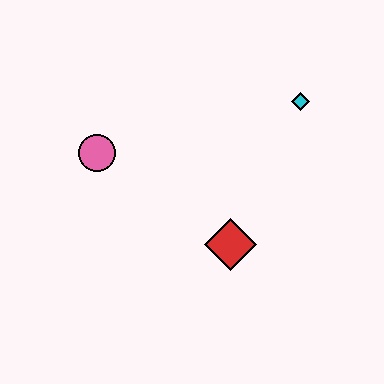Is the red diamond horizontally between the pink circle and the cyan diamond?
Yes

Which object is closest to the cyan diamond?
The red diamond is closest to the cyan diamond.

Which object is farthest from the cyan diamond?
The pink circle is farthest from the cyan diamond.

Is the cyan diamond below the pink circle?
No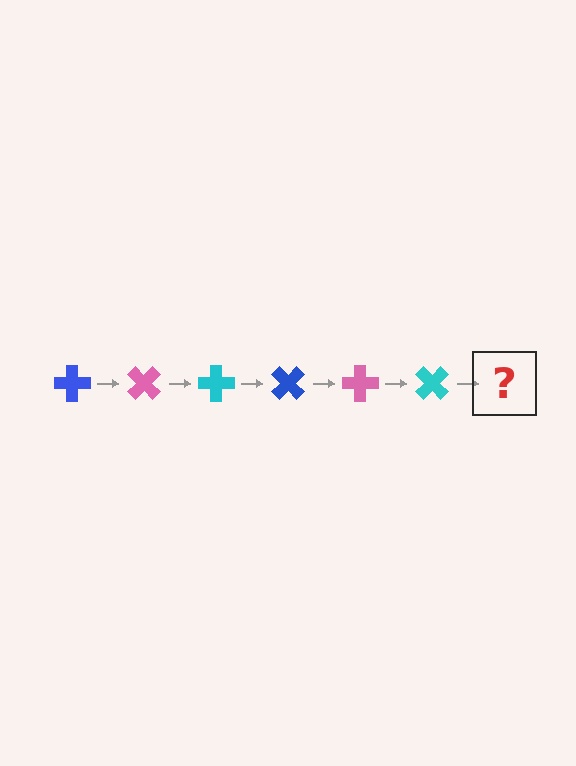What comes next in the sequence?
The next element should be a blue cross, rotated 270 degrees from the start.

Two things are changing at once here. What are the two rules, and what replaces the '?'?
The two rules are that it rotates 45 degrees each step and the color cycles through blue, pink, and cyan. The '?' should be a blue cross, rotated 270 degrees from the start.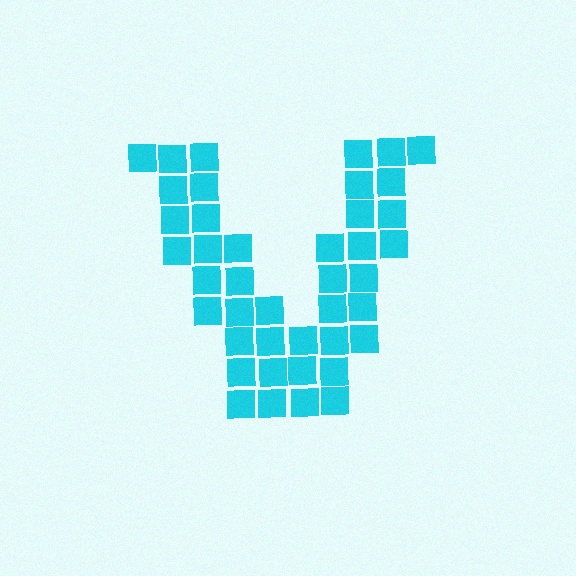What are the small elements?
The small elements are squares.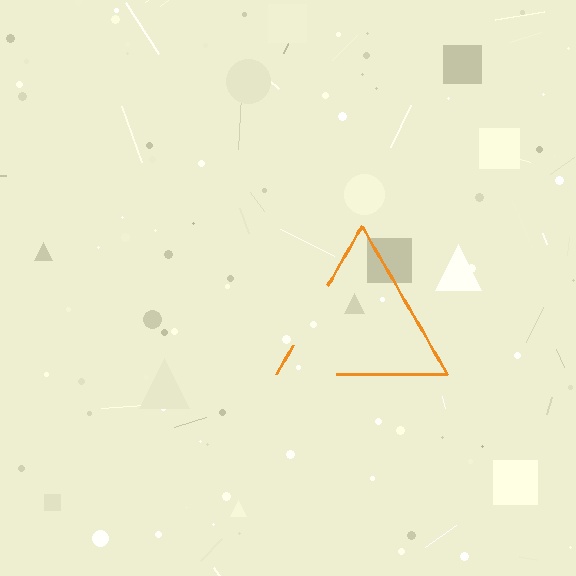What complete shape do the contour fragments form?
The contour fragments form a triangle.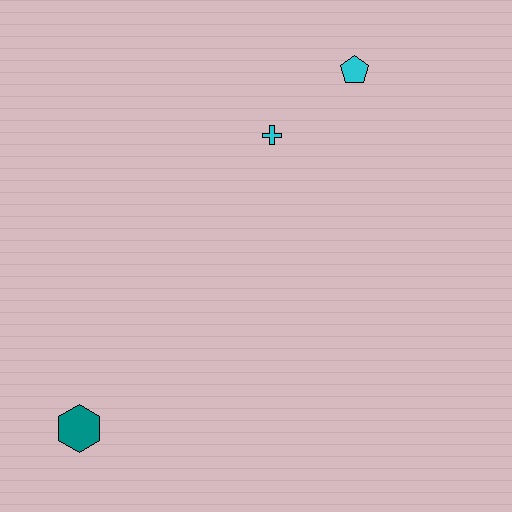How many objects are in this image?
There are 3 objects.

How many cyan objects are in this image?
There are 2 cyan objects.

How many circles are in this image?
There are no circles.